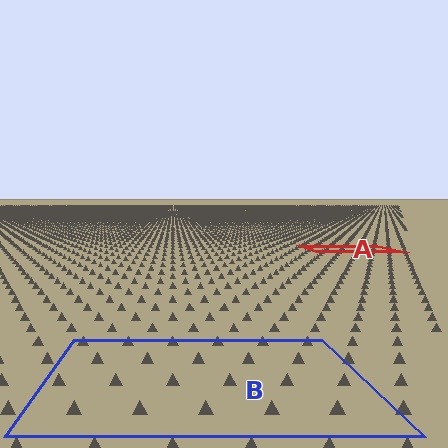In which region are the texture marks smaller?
The texture marks are smaller in region A, because it is farther away.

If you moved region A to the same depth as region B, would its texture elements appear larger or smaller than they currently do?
They would appear larger. At a closer depth, the same texture elements are projected at a bigger on-screen size.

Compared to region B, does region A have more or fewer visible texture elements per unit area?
Region A has more texture elements per unit area — they are packed more densely because it is farther away.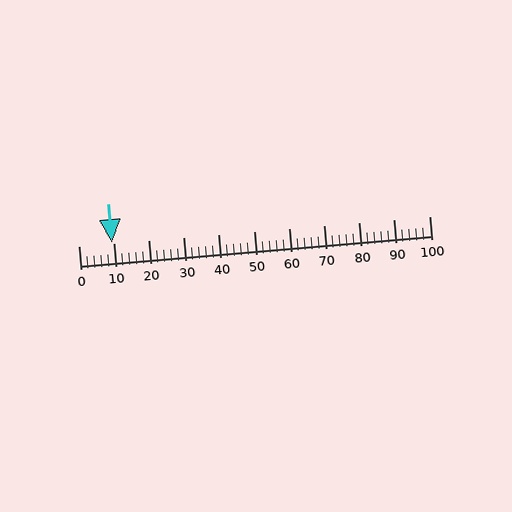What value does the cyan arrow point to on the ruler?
The cyan arrow points to approximately 10.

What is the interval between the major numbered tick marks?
The major tick marks are spaced 10 units apart.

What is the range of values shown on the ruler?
The ruler shows values from 0 to 100.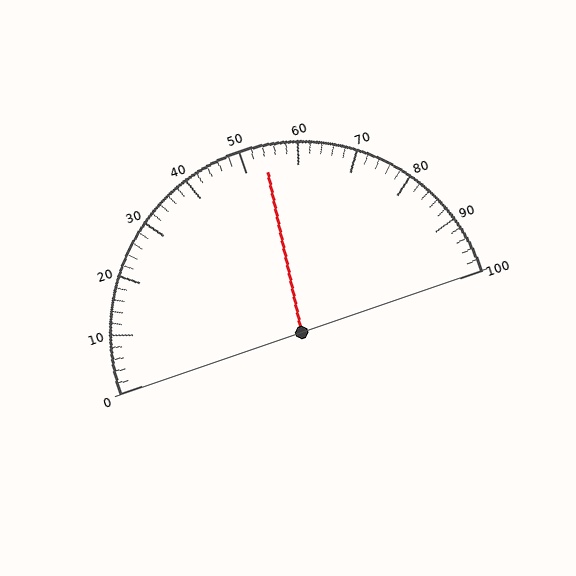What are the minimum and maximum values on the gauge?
The gauge ranges from 0 to 100.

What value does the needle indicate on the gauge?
The needle indicates approximately 54.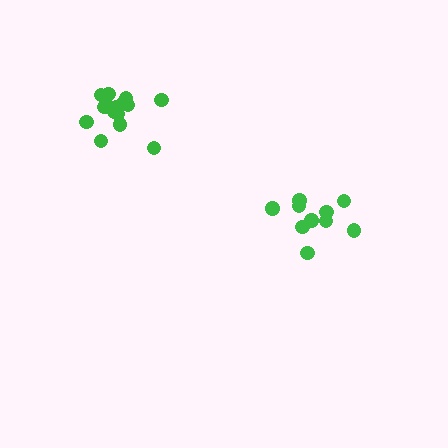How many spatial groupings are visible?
There are 2 spatial groupings.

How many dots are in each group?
Group 1: 15 dots, Group 2: 10 dots (25 total).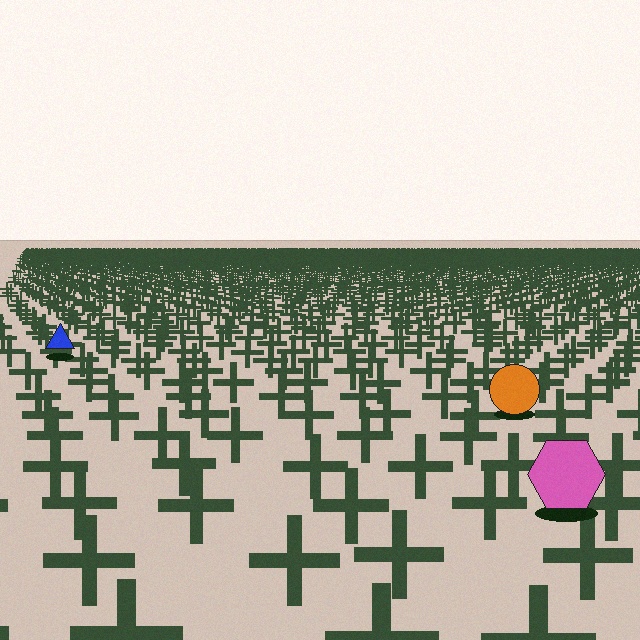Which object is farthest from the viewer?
The blue triangle is farthest from the viewer. It appears smaller and the ground texture around it is denser.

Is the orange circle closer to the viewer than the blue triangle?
Yes. The orange circle is closer — you can tell from the texture gradient: the ground texture is coarser near it.